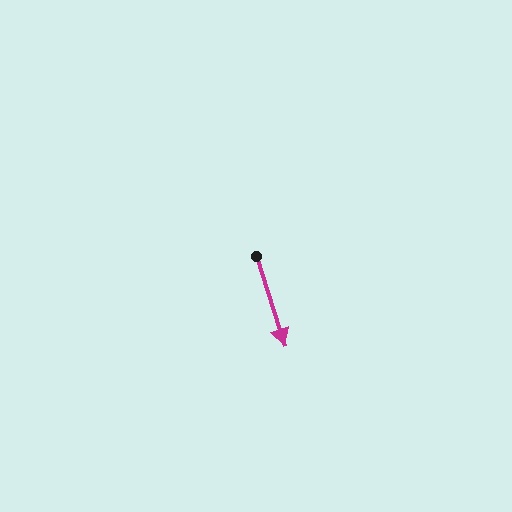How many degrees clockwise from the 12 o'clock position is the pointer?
Approximately 162 degrees.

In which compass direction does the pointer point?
South.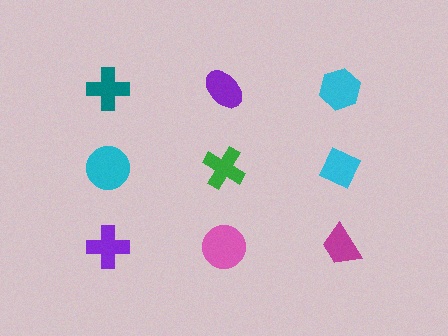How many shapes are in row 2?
3 shapes.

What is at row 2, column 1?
A cyan circle.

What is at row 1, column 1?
A teal cross.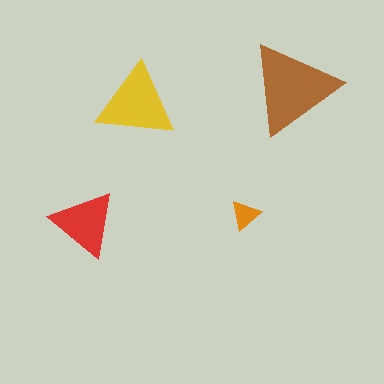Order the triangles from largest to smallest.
the brown one, the yellow one, the red one, the orange one.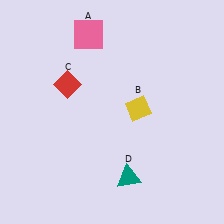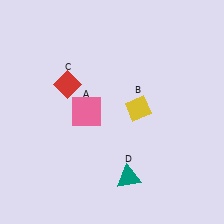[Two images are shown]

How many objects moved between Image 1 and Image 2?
1 object moved between the two images.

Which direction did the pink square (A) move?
The pink square (A) moved down.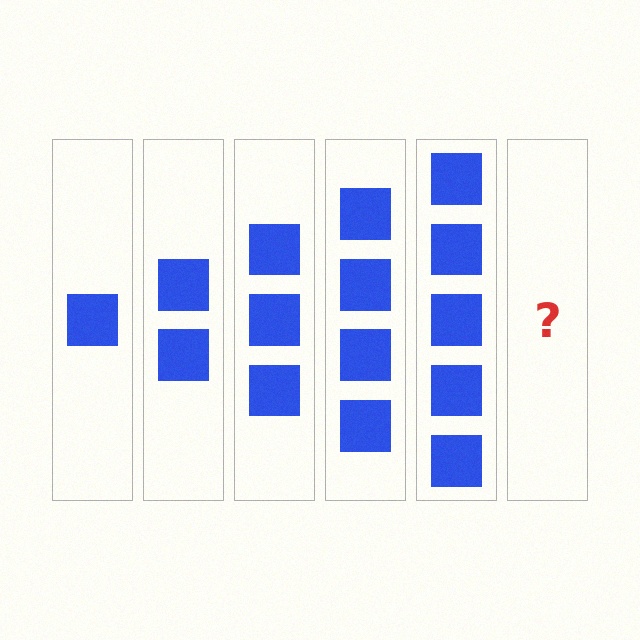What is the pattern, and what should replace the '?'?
The pattern is that each step adds one more square. The '?' should be 6 squares.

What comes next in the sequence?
The next element should be 6 squares.